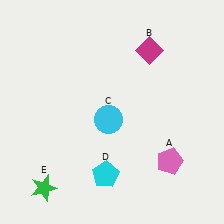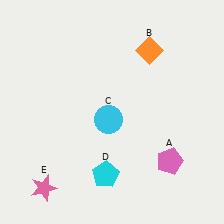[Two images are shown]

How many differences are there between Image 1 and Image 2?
There are 2 differences between the two images.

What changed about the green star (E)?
In Image 1, E is green. In Image 2, it changed to pink.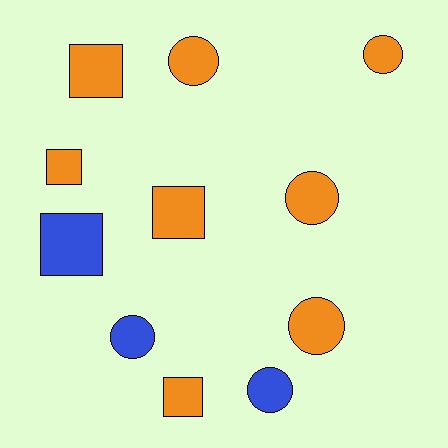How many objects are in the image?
There are 11 objects.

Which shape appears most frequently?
Circle, with 6 objects.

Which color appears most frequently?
Orange, with 8 objects.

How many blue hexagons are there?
There are no blue hexagons.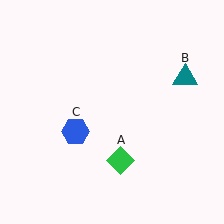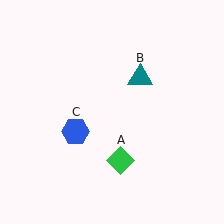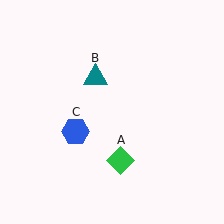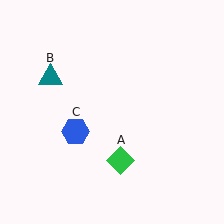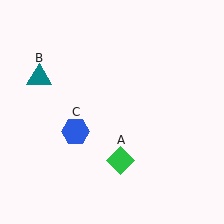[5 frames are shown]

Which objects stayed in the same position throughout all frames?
Green diamond (object A) and blue hexagon (object C) remained stationary.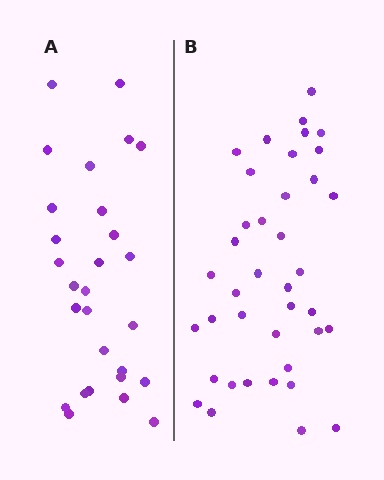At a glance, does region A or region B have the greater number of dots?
Region B (the right region) has more dots.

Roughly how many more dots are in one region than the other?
Region B has roughly 12 or so more dots than region A.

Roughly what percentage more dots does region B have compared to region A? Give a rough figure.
About 40% more.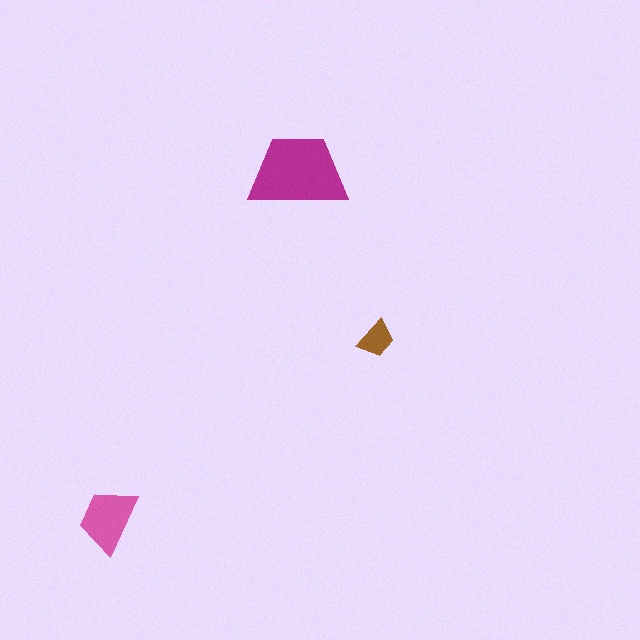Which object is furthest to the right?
The brown trapezoid is rightmost.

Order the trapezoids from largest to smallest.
the magenta one, the pink one, the brown one.